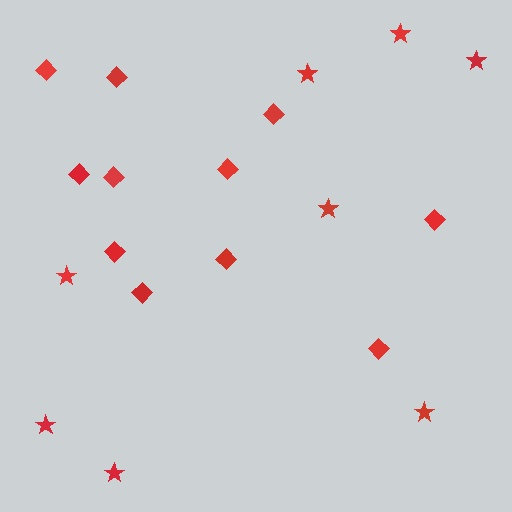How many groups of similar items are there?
There are 2 groups: one group of diamonds (11) and one group of stars (8).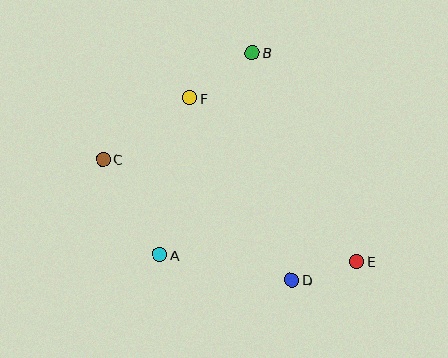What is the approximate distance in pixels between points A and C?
The distance between A and C is approximately 111 pixels.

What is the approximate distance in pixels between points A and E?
The distance between A and E is approximately 197 pixels.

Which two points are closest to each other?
Points D and E are closest to each other.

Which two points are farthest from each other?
Points C and E are farthest from each other.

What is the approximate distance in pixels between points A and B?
The distance between A and B is approximately 222 pixels.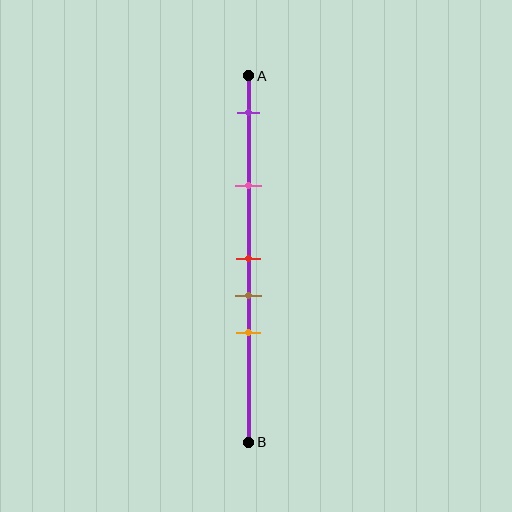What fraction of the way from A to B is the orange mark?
The orange mark is approximately 70% (0.7) of the way from A to B.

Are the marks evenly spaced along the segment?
No, the marks are not evenly spaced.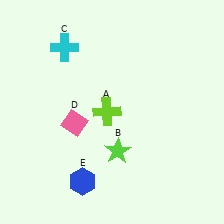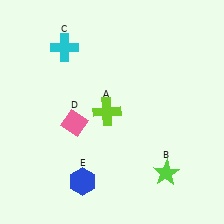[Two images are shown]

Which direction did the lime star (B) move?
The lime star (B) moved right.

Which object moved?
The lime star (B) moved right.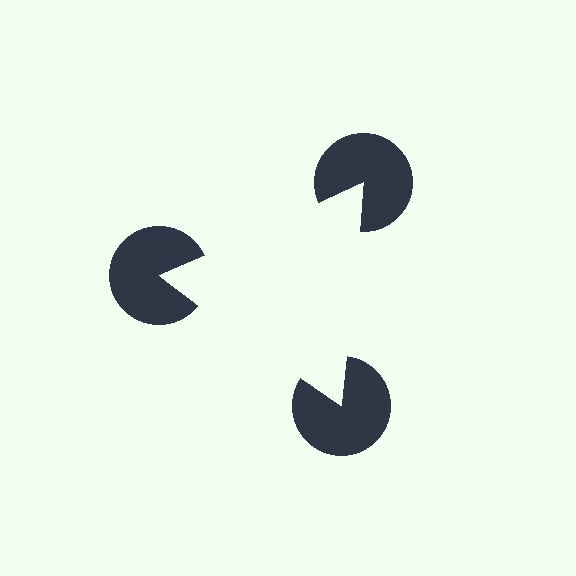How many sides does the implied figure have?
3 sides.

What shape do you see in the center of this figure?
An illusory triangle — its edges are inferred from the aligned wedge cuts in the pac-man discs, not physically drawn.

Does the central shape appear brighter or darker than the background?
It typically appears slightly brighter than the background, even though no actual brightness change is drawn.